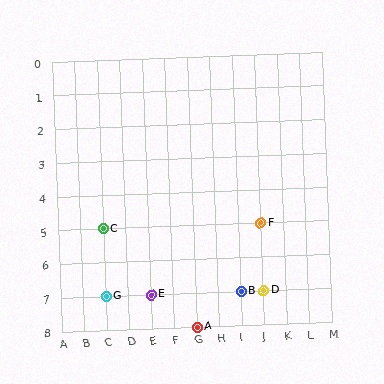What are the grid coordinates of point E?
Point E is at grid coordinates (E, 7).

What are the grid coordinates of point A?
Point A is at grid coordinates (G, 8).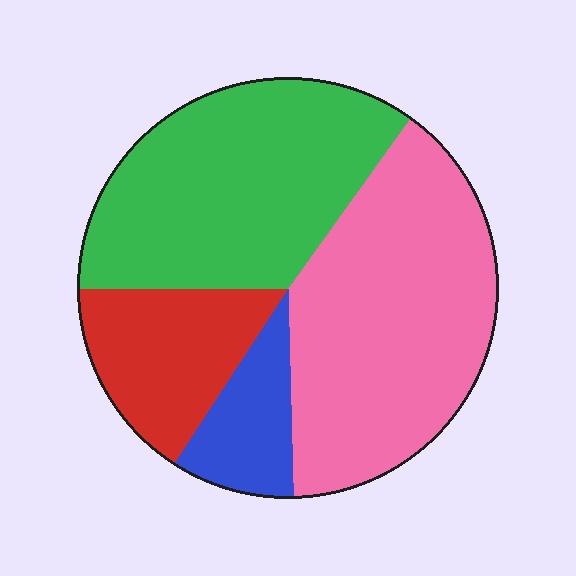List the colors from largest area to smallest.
From largest to smallest: pink, green, red, blue.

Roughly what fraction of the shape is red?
Red takes up about one sixth (1/6) of the shape.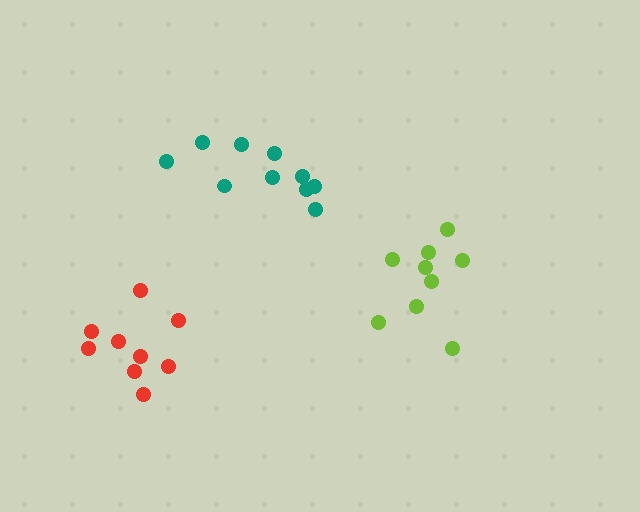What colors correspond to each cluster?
The clusters are colored: lime, teal, red.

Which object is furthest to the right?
The lime cluster is rightmost.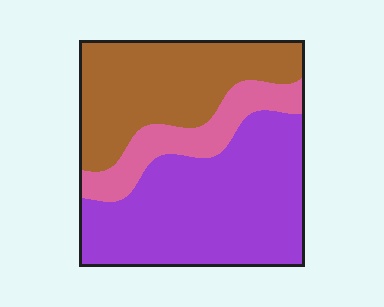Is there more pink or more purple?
Purple.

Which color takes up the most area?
Purple, at roughly 50%.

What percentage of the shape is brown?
Brown covers 35% of the shape.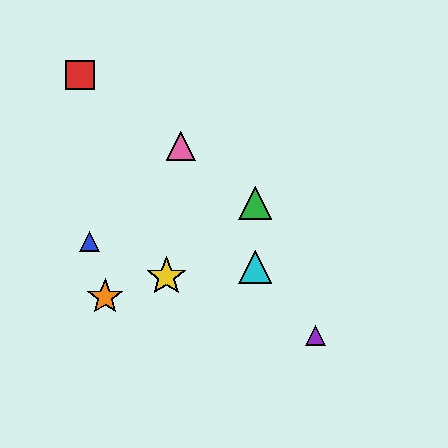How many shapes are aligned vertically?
2 shapes (the green triangle, the cyan triangle) are aligned vertically.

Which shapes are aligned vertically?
The green triangle, the cyan triangle are aligned vertically.